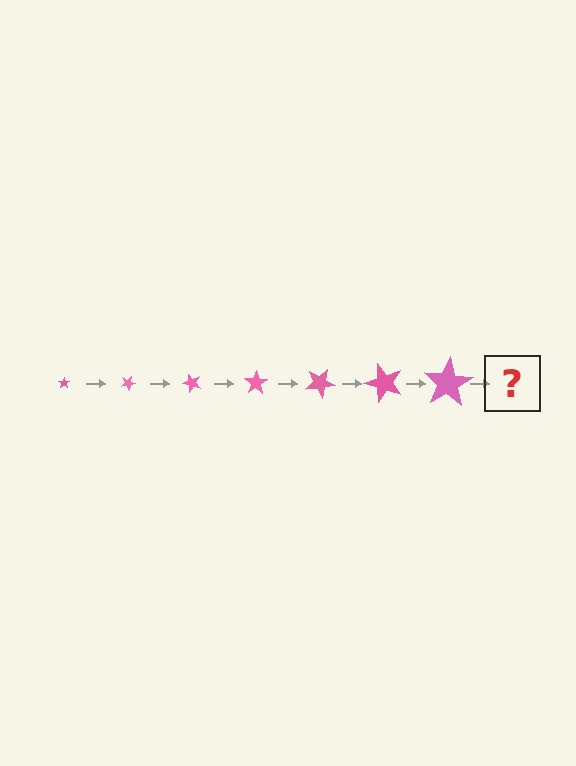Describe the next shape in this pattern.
It should be a star, larger than the previous one and rotated 175 degrees from the start.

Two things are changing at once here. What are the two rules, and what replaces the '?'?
The two rules are that the star grows larger each step and it rotates 25 degrees each step. The '?' should be a star, larger than the previous one and rotated 175 degrees from the start.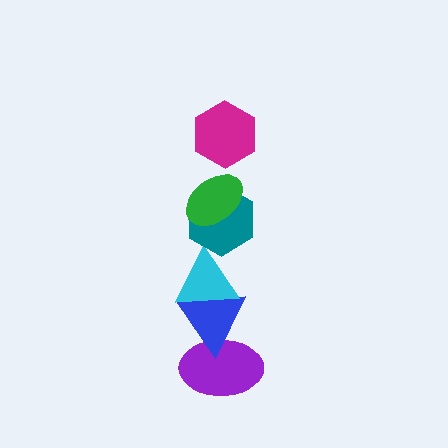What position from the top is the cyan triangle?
The cyan triangle is 4th from the top.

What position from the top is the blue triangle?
The blue triangle is 5th from the top.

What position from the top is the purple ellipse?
The purple ellipse is 6th from the top.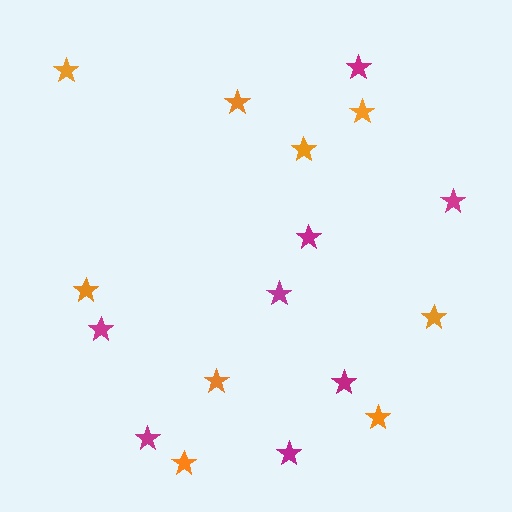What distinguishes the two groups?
There are 2 groups: one group of magenta stars (8) and one group of orange stars (9).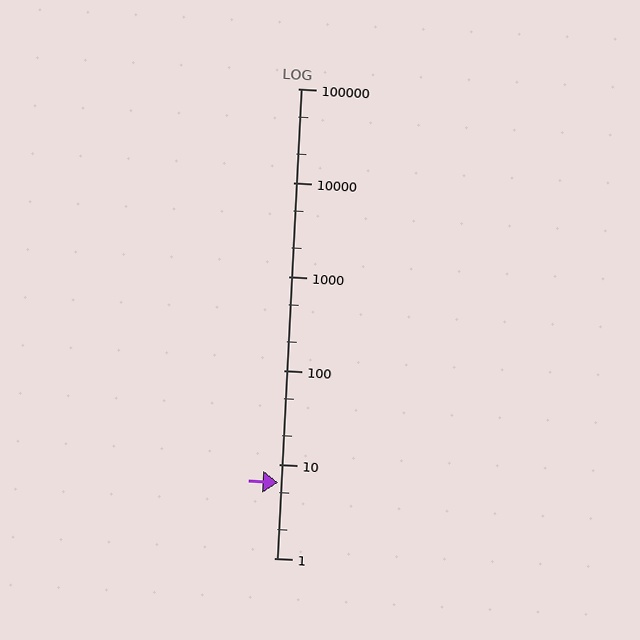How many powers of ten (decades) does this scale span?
The scale spans 5 decades, from 1 to 100000.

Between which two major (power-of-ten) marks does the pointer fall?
The pointer is between 1 and 10.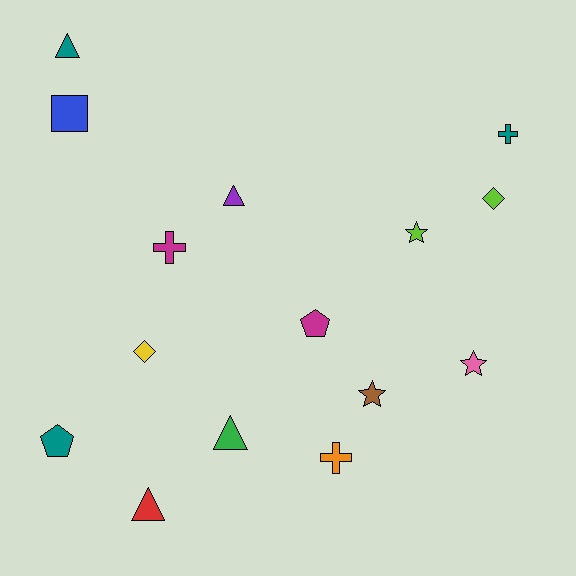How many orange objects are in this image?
There is 1 orange object.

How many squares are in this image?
There is 1 square.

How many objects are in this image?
There are 15 objects.